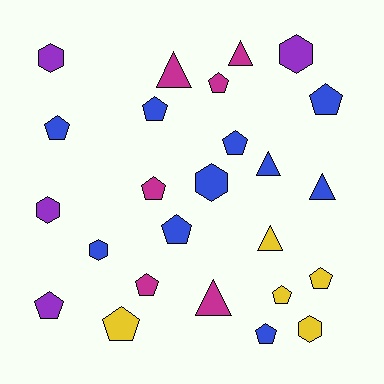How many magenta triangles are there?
There are 3 magenta triangles.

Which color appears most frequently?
Blue, with 10 objects.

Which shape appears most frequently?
Pentagon, with 13 objects.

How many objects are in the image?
There are 25 objects.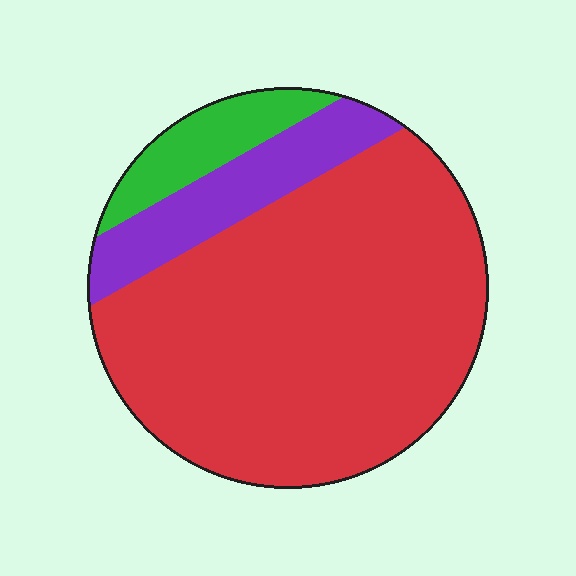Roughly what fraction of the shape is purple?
Purple takes up less than a quarter of the shape.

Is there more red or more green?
Red.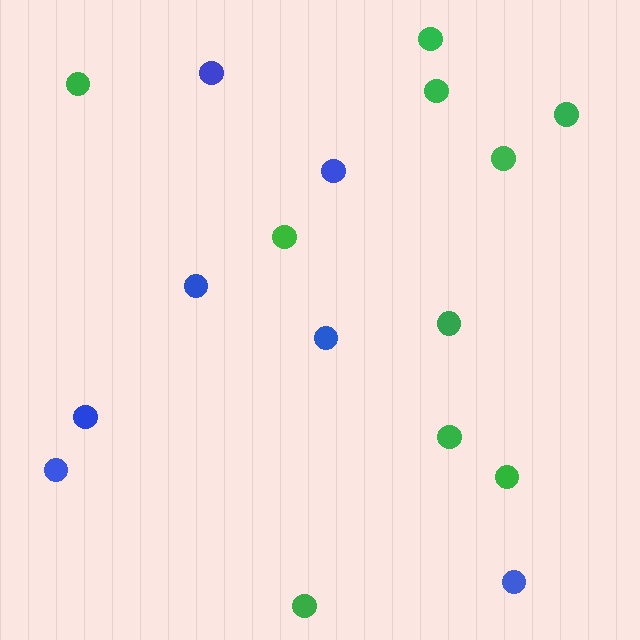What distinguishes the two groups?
There are 2 groups: one group of blue circles (7) and one group of green circles (10).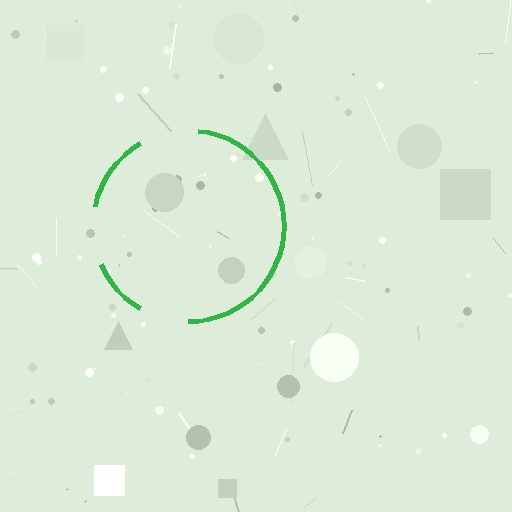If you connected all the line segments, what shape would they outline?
They would outline a circle.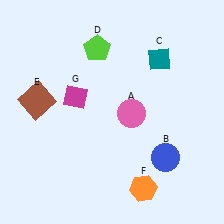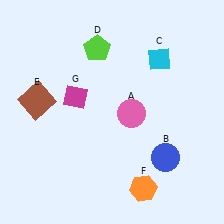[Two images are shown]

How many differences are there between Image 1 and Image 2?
There is 1 difference between the two images.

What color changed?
The diamond (C) changed from teal in Image 1 to cyan in Image 2.